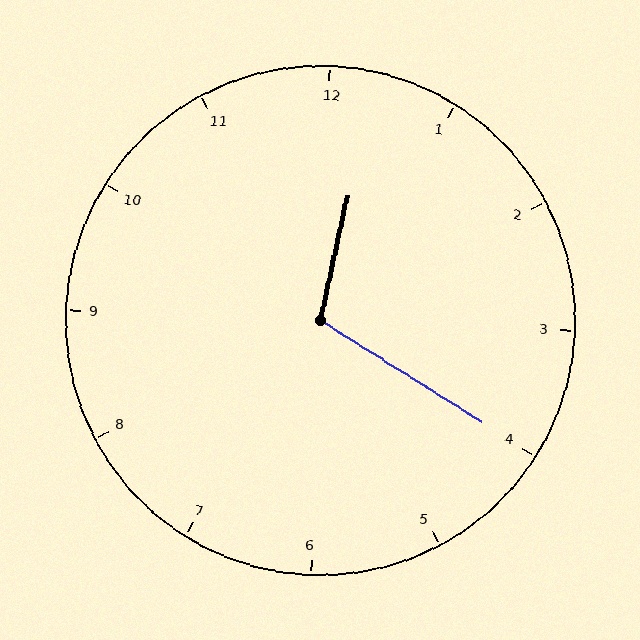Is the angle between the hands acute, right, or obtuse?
It is obtuse.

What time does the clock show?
12:20.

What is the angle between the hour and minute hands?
Approximately 110 degrees.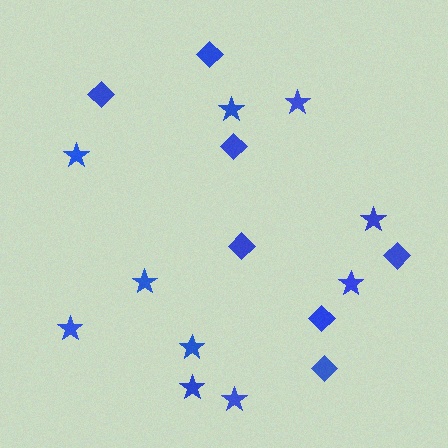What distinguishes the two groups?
There are 2 groups: one group of diamonds (7) and one group of stars (10).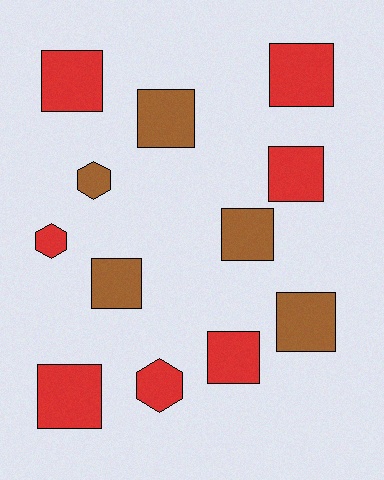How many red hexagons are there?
There are 2 red hexagons.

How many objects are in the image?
There are 12 objects.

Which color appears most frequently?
Red, with 7 objects.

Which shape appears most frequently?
Square, with 9 objects.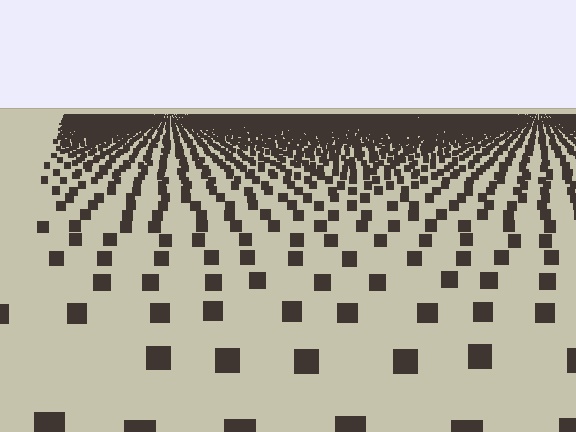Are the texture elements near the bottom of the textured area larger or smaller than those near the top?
Larger. Near the bottom, elements are closer to the viewer and appear at a bigger on-screen size.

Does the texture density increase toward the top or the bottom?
Density increases toward the top.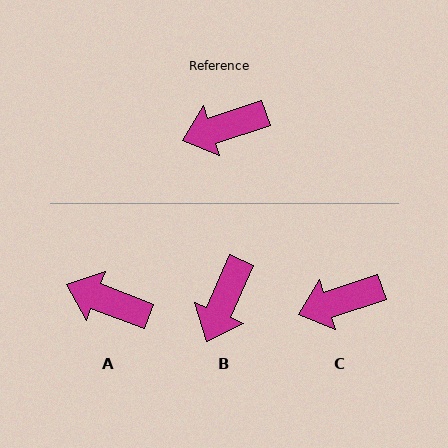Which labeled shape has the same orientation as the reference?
C.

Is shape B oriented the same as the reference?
No, it is off by about 49 degrees.